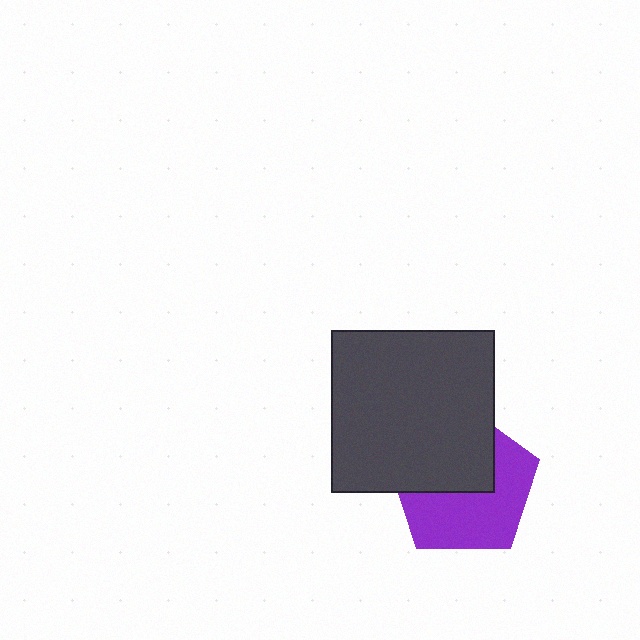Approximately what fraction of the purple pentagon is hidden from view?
Roughly 46% of the purple pentagon is hidden behind the dark gray square.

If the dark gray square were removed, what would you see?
You would see the complete purple pentagon.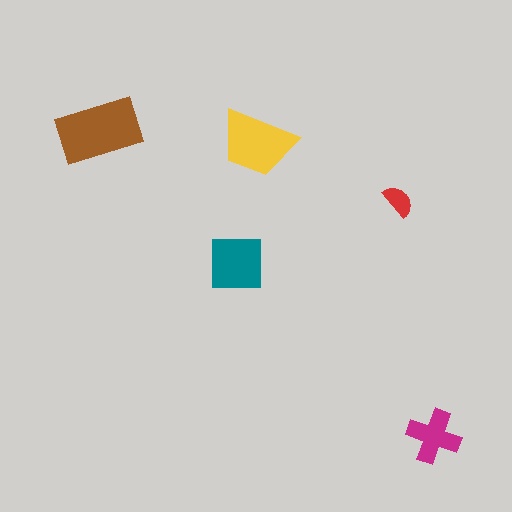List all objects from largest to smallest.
The brown rectangle, the yellow trapezoid, the teal square, the magenta cross, the red semicircle.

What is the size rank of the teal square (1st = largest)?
3rd.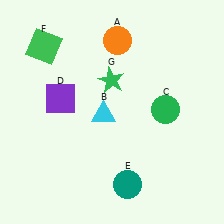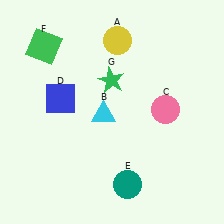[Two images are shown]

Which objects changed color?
A changed from orange to yellow. C changed from green to pink. D changed from purple to blue.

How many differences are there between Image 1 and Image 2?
There are 3 differences between the two images.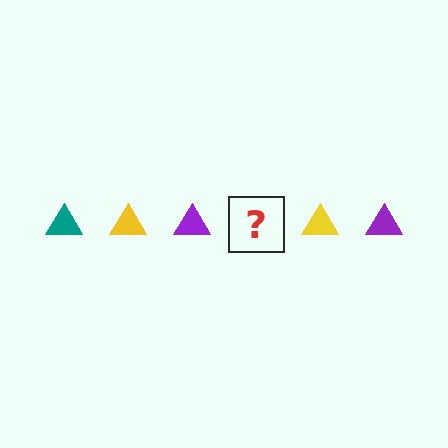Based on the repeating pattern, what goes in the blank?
The blank should be a teal triangle.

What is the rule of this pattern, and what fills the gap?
The rule is that the pattern cycles through teal, yellow, purple triangles. The gap should be filled with a teal triangle.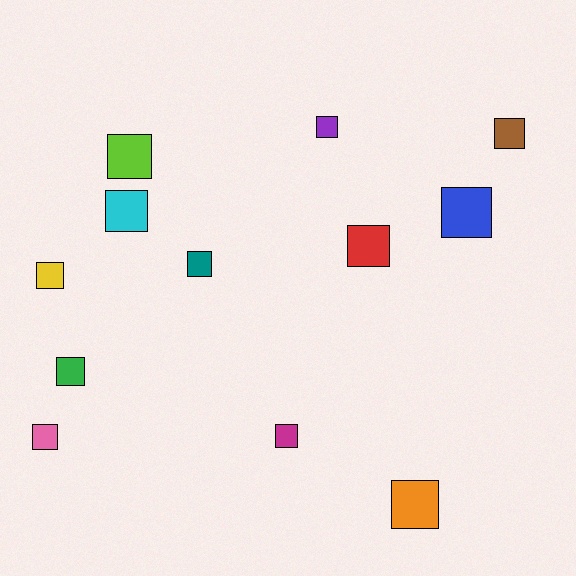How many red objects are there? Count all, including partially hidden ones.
There is 1 red object.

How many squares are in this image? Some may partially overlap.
There are 12 squares.